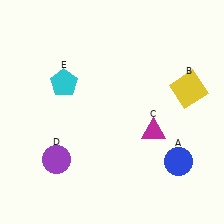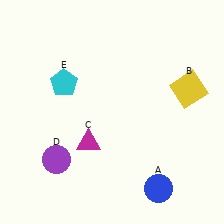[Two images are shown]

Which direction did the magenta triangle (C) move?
The magenta triangle (C) moved left.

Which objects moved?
The objects that moved are: the blue circle (A), the magenta triangle (C).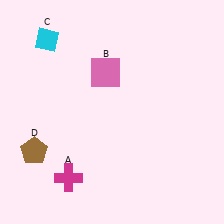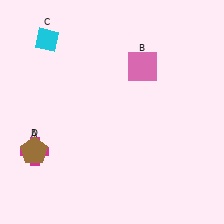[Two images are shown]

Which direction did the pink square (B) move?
The pink square (B) moved right.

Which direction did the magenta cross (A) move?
The magenta cross (A) moved left.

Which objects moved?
The objects that moved are: the magenta cross (A), the pink square (B).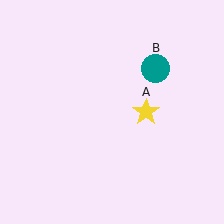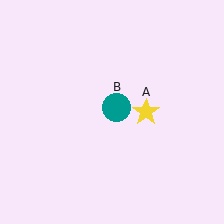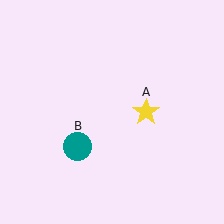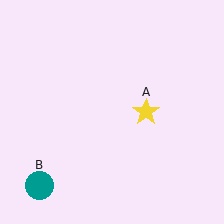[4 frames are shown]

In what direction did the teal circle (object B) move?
The teal circle (object B) moved down and to the left.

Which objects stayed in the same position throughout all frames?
Yellow star (object A) remained stationary.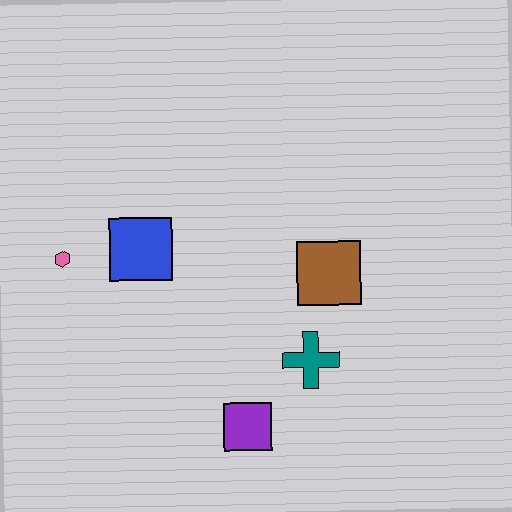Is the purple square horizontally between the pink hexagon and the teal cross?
Yes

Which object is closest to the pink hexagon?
The blue square is closest to the pink hexagon.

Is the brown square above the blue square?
No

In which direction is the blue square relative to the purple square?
The blue square is above the purple square.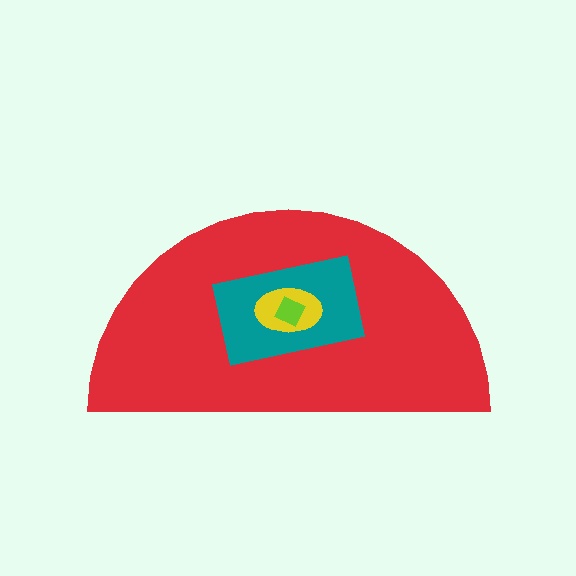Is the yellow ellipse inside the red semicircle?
Yes.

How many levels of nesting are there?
4.